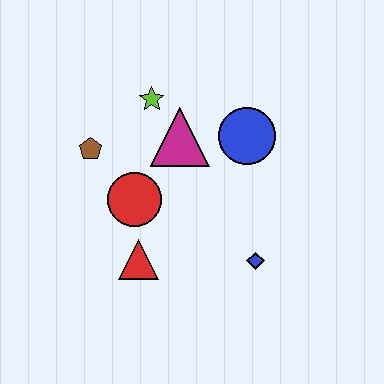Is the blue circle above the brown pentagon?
Yes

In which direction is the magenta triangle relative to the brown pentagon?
The magenta triangle is to the right of the brown pentagon.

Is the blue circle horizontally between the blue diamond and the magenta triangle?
Yes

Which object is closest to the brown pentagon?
The red circle is closest to the brown pentagon.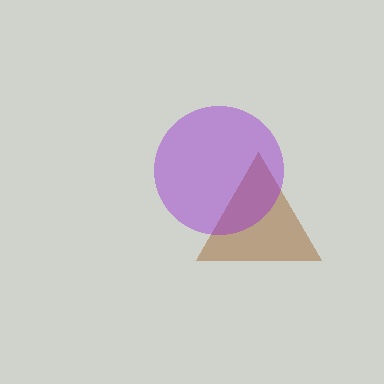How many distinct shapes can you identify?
There are 2 distinct shapes: a brown triangle, a purple circle.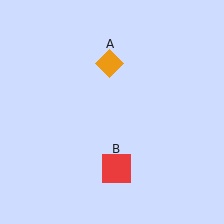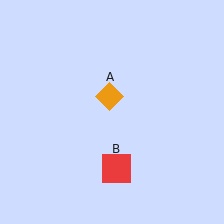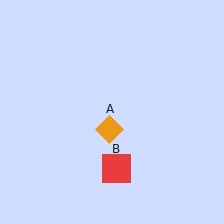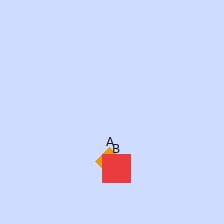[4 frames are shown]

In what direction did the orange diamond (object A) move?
The orange diamond (object A) moved down.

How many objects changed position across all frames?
1 object changed position: orange diamond (object A).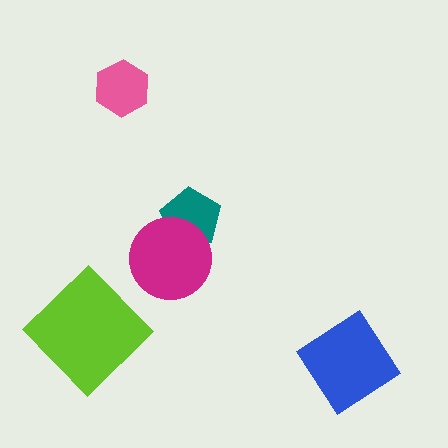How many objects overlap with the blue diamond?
0 objects overlap with the blue diamond.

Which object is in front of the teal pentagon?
The magenta circle is in front of the teal pentagon.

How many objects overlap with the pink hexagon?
0 objects overlap with the pink hexagon.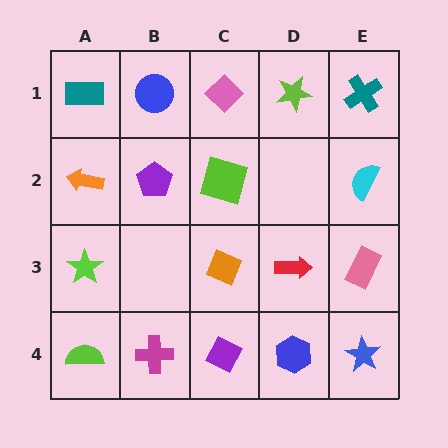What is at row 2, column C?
A lime square.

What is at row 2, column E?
A cyan semicircle.